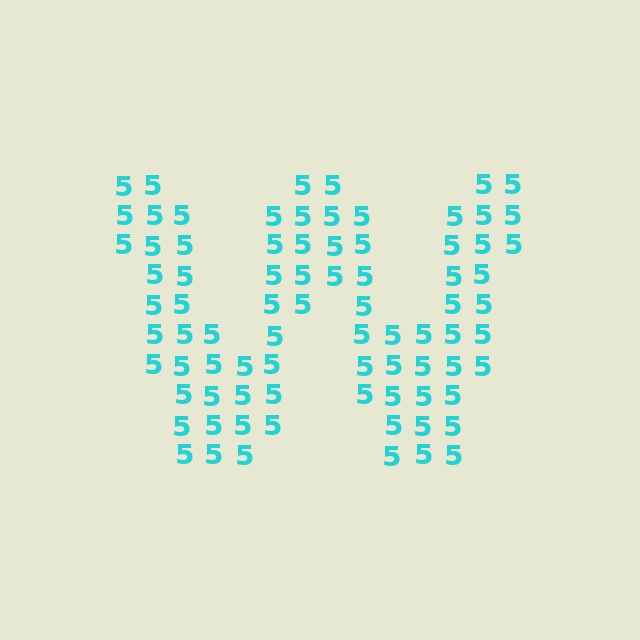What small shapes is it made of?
It is made of small digit 5's.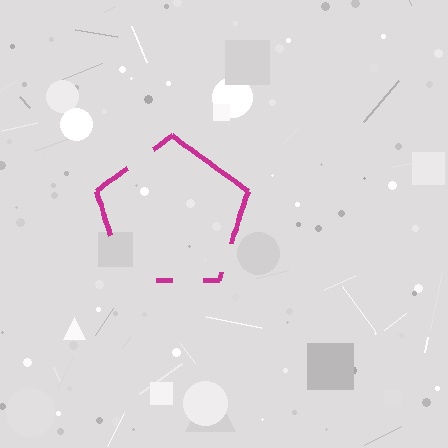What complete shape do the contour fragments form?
The contour fragments form a pentagon.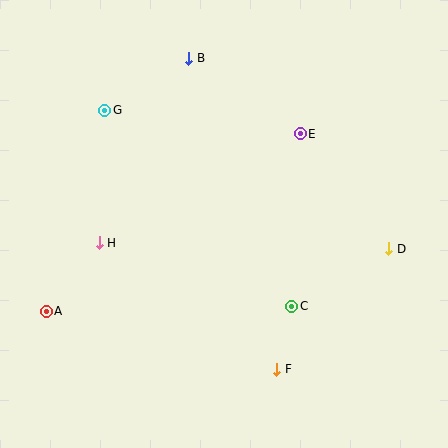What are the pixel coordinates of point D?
Point D is at (389, 249).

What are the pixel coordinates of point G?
Point G is at (105, 110).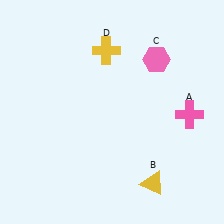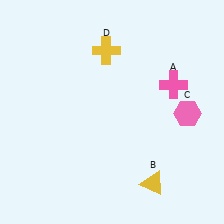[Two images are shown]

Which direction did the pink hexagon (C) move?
The pink hexagon (C) moved down.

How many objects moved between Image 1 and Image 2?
2 objects moved between the two images.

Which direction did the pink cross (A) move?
The pink cross (A) moved up.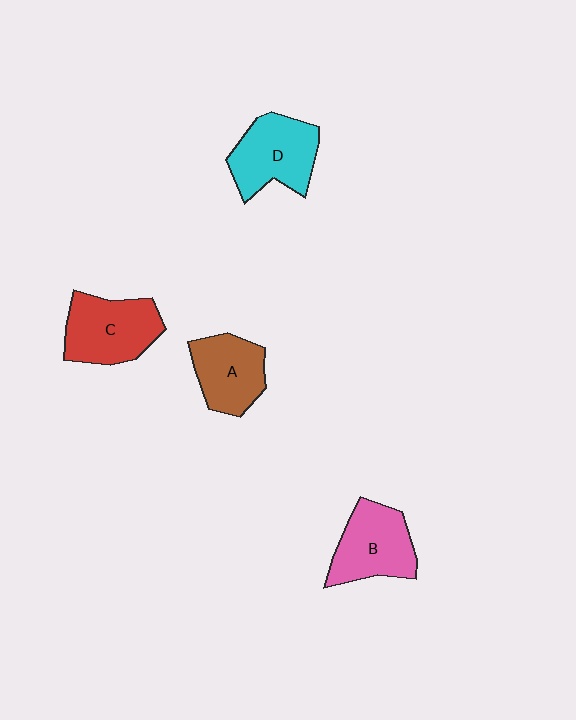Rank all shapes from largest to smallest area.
From largest to smallest: C (red), D (cyan), B (pink), A (brown).